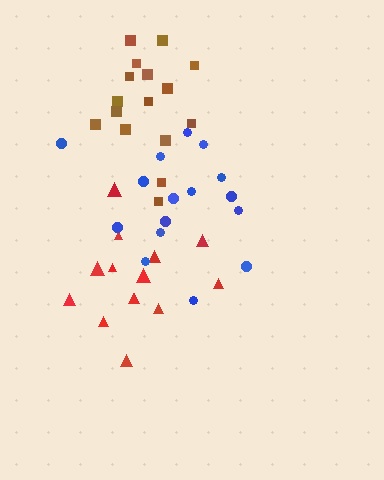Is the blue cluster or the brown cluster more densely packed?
Brown.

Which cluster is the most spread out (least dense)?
Red.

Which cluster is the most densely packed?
Brown.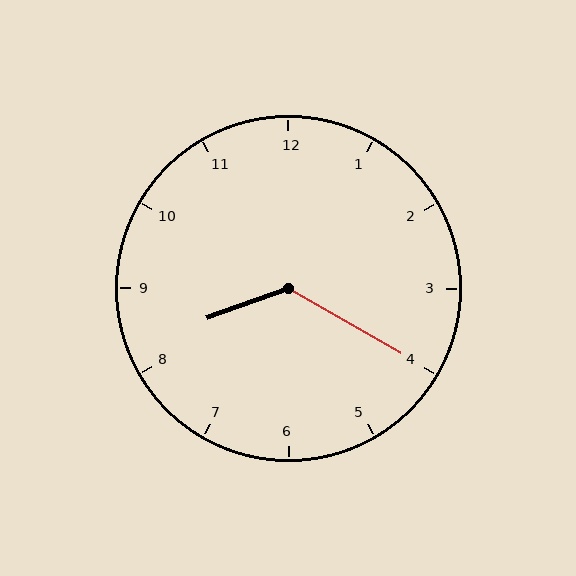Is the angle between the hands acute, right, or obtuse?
It is obtuse.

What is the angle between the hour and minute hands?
Approximately 130 degrees.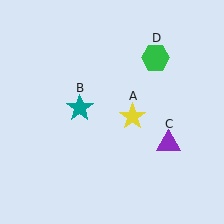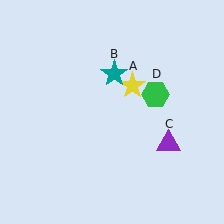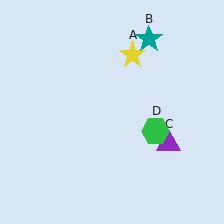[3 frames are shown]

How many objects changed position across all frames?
3 objects changed position: yellow star (object A), teal star (object B), green hexagon (object D).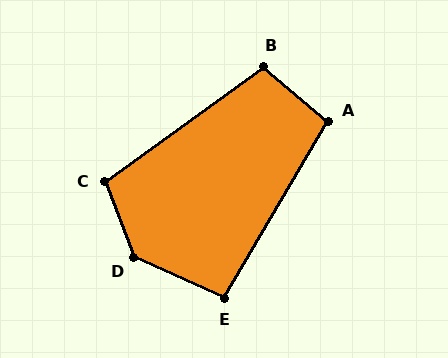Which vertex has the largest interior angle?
D, at approximately 135 degrees.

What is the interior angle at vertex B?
Approximately 104 degrees (obtuse).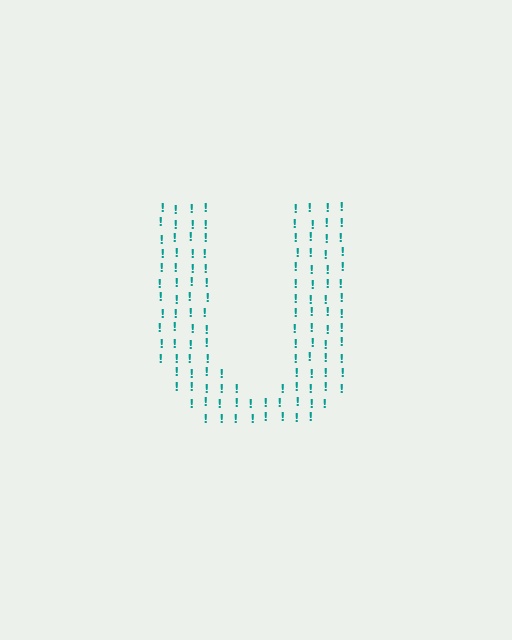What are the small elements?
The small elements are exclamation marks.